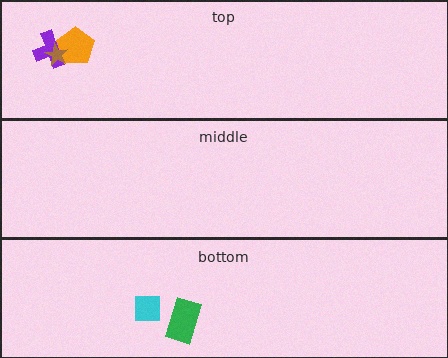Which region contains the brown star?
The top region.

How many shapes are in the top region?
3.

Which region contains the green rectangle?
The bottom region.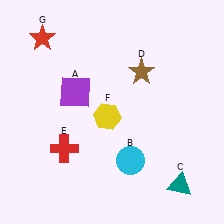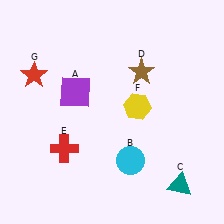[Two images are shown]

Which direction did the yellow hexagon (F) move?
The yellow hexagon (F) moved right.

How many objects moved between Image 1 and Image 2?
2 objects moved between the two images.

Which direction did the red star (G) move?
The red star (G) moved down.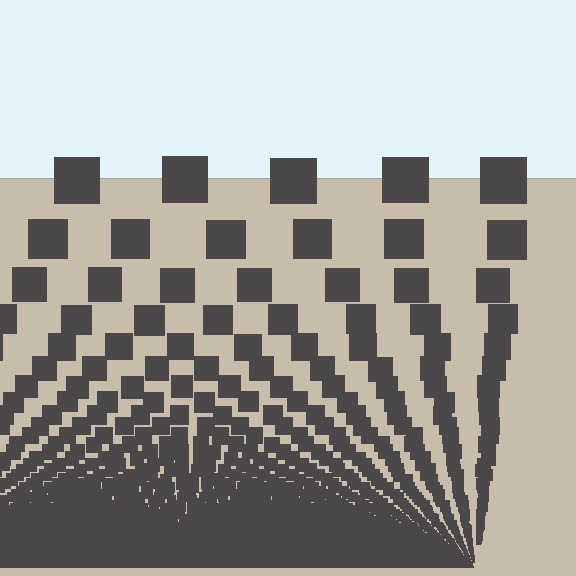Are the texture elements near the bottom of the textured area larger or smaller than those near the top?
Smaller. The gradient is inverted — elements near the bottom are smaller and denser.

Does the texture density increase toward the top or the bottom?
Density increases toward the bottom.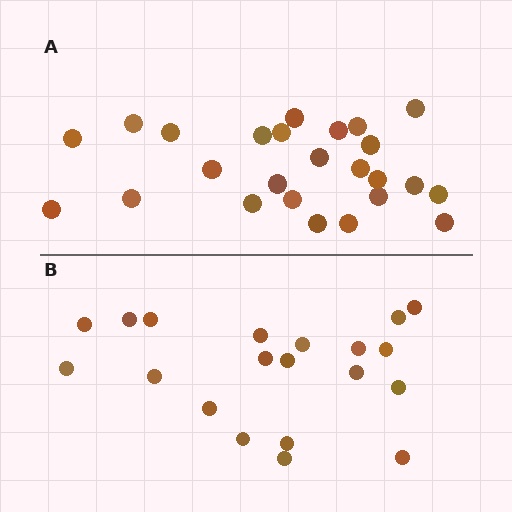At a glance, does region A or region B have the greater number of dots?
Region A (the top region) has more dots.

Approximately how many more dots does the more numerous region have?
Region A has about 5 more dots than region B.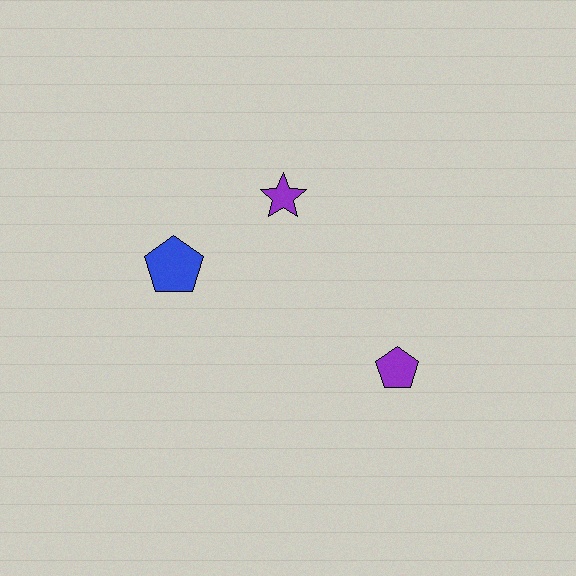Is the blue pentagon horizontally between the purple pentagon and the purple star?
No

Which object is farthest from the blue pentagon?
The purple pentagon is farthest from the blue pentagon.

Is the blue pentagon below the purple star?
Yes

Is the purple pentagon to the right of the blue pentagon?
Yes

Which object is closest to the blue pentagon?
The purple star is closest to the blue pentagon.